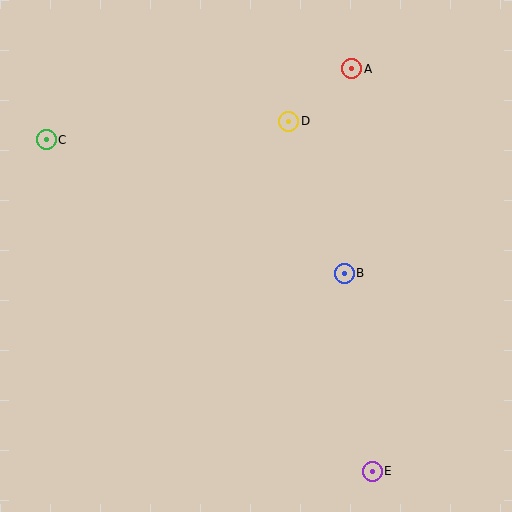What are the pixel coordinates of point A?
Point A is at (352, 69).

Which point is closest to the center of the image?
Point B at (344, 273) is closest to the center.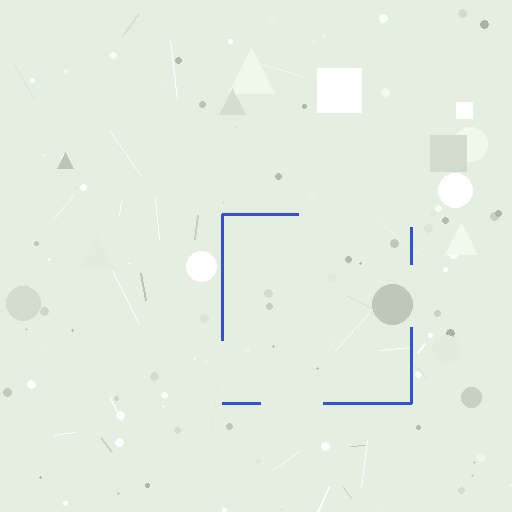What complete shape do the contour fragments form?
The contour fragments form a square.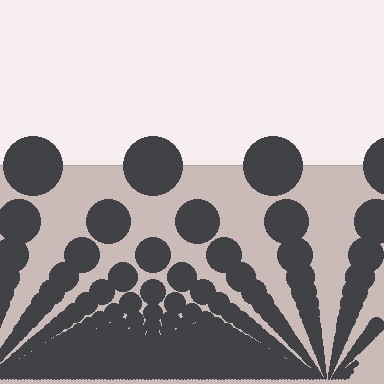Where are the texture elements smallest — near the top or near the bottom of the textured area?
Near the bottom.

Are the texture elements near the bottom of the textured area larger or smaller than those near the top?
Smaller. The gradient is inverted — elements near the bottom are smaller and denser.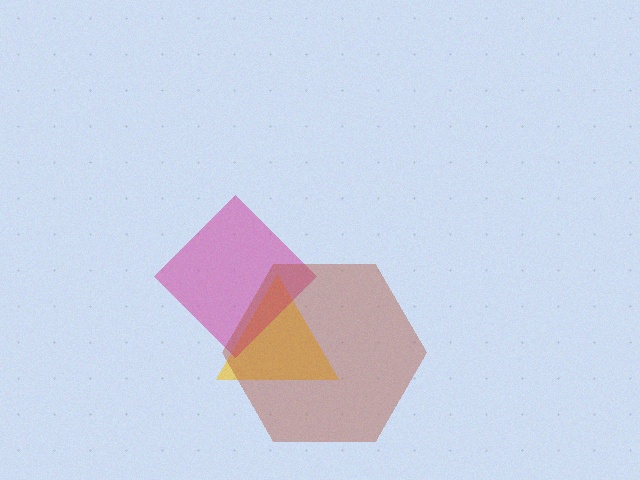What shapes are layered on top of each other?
The layered shapes are: a yellow triangle, a magenta diamond, a brown hexagon.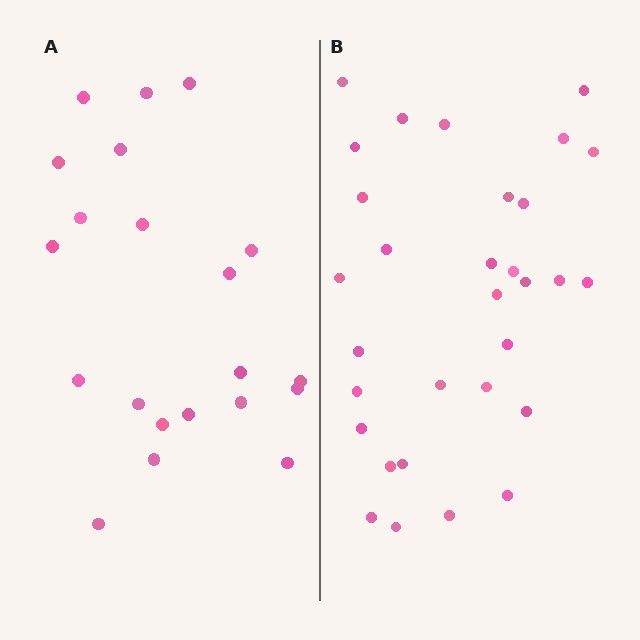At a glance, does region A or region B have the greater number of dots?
Region B (the right region) has more dots.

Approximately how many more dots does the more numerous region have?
Region B has roughly 10 or so more dots than region A.